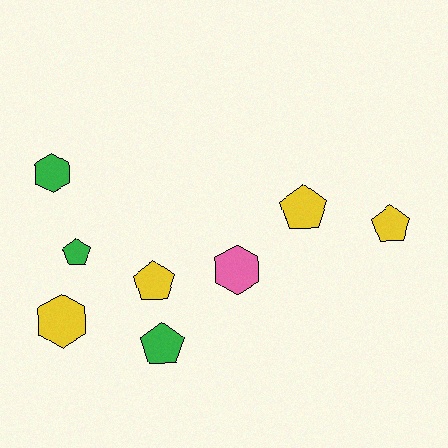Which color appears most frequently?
Yellow, with 4 objects.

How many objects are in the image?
There are 8 objects.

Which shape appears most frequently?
Pentagon, with 5 objects.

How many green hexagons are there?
There is 1 green hexagon.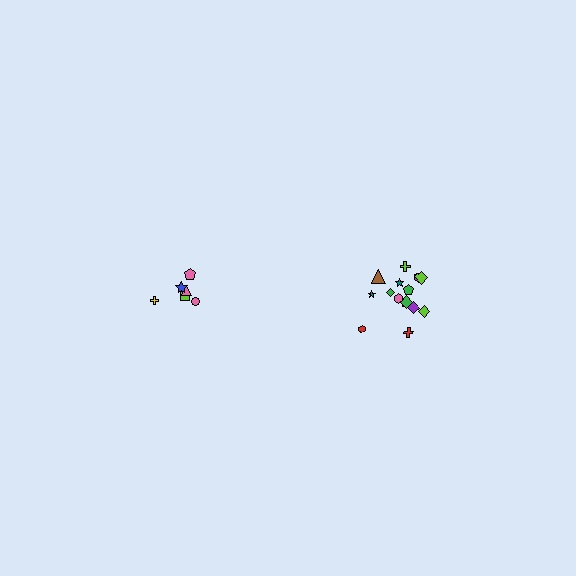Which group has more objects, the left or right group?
The right group.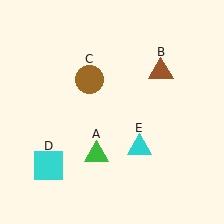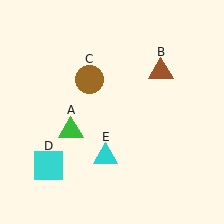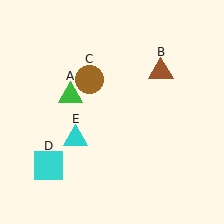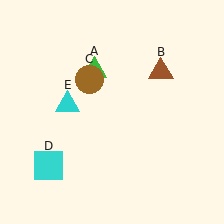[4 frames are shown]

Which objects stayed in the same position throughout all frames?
Brown triangle (object B) and brown circle (object C) and cyan square (object D) remained stationary.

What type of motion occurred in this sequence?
The green triangle (object A), cyan triangle (object E) rotated clockwise around the center of the scene.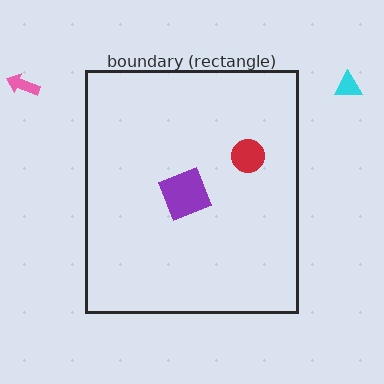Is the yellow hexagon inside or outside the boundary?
Inside.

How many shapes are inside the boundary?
3 inside, 2 outside.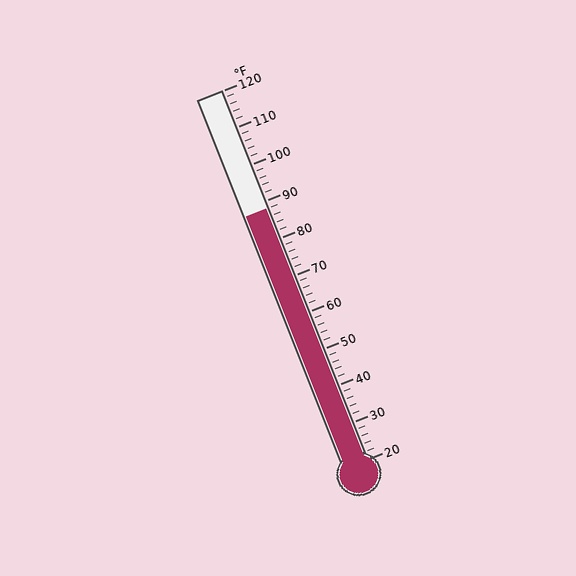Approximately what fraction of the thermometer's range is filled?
The thermometer is filled to approximately 70% of its range.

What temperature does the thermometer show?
The thermometer shows approximately 88°F.